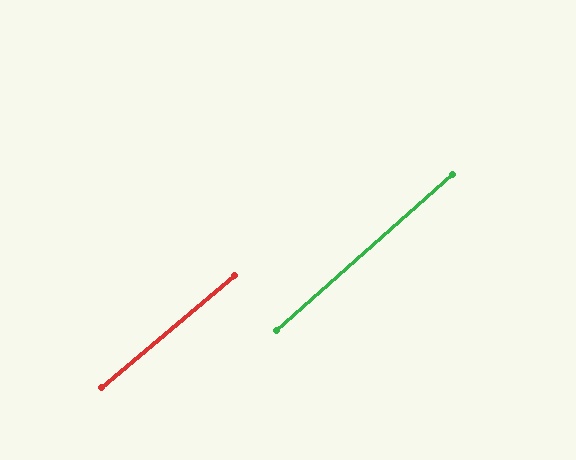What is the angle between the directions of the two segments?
Approximately 1 degree.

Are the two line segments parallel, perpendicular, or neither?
Parallel — their directions differ by only 1.4°.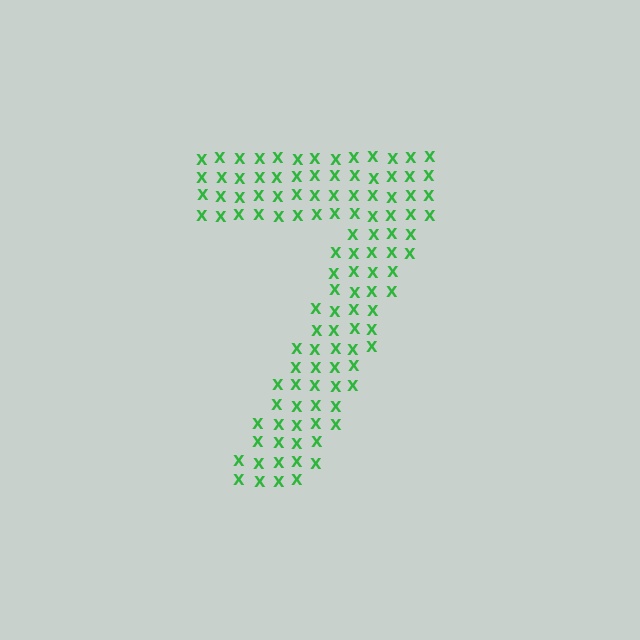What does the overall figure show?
The overall figure shows the digit 7.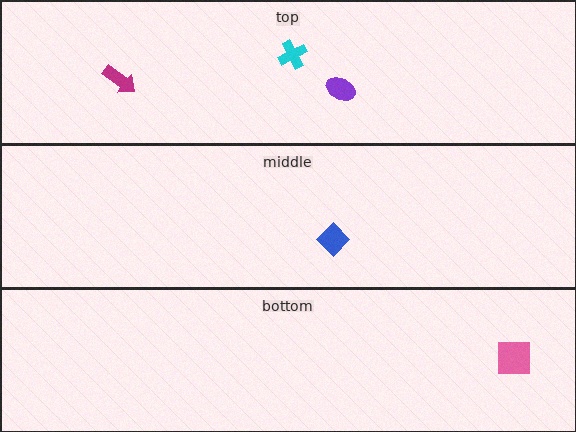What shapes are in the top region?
The purple ellipse, the magenta arrow, the cyan cross.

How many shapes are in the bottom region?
1.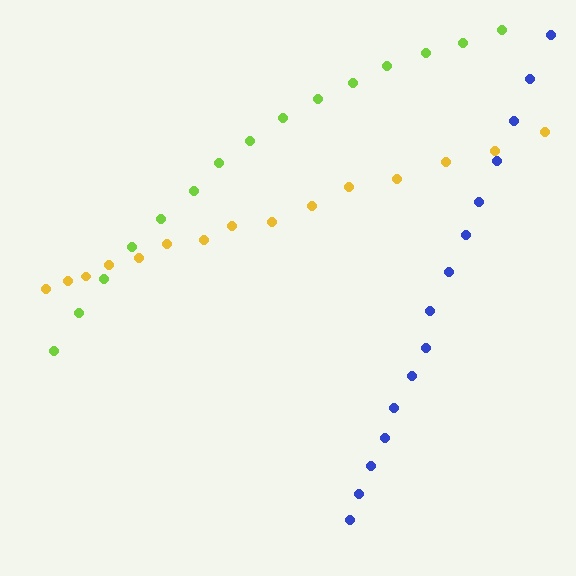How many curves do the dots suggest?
There are 3 distinct paths.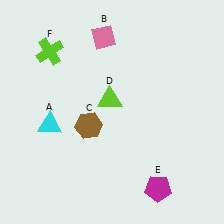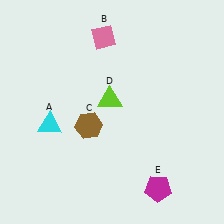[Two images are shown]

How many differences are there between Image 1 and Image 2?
There is 1 difference between the two images.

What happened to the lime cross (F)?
The lime cross (F) was removed in Image 2. It was in the top-left area of Image 1.